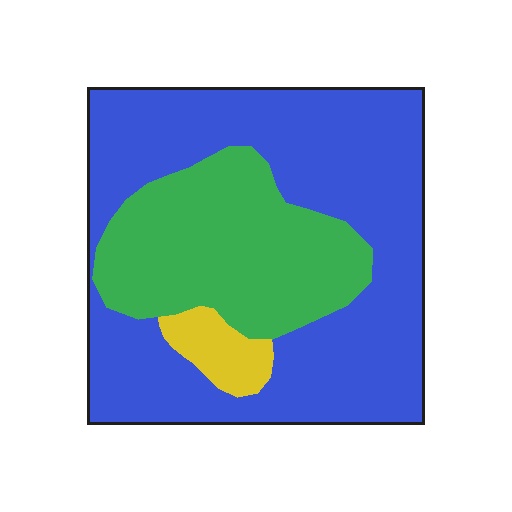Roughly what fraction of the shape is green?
Green takes up between a sixth and a third of the shape.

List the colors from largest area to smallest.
From largest to smallest: blue, green, yellow.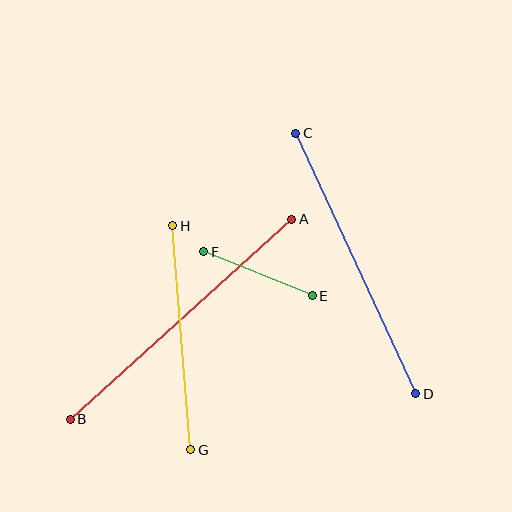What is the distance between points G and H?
The distance is approximately 225 pixels.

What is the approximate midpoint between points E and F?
The midpoint is at approximately (258, 274) pixels.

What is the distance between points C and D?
The distance is approximately 287 pixels.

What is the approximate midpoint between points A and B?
The midpoint is at approximately (181, 319) pixels.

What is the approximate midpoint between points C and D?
The midpoint is at approximately (356, 264) pixels.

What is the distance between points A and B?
The distance is approximately 299 pixels.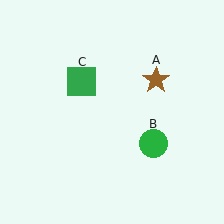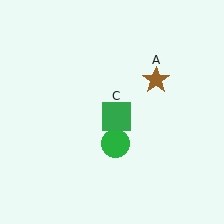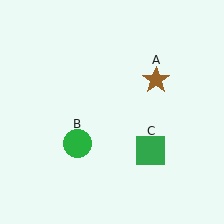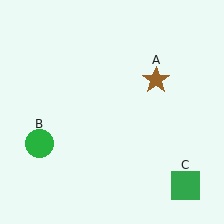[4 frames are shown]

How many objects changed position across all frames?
2 objects changed position: green circle (object B), green square (object C).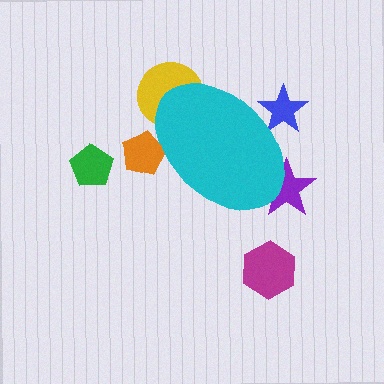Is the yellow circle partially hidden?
Yes, the yellow circle is partially hidden behind the cyan ellipse.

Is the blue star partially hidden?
Yes, the blue star is partially hidden behind the cyan ellipse.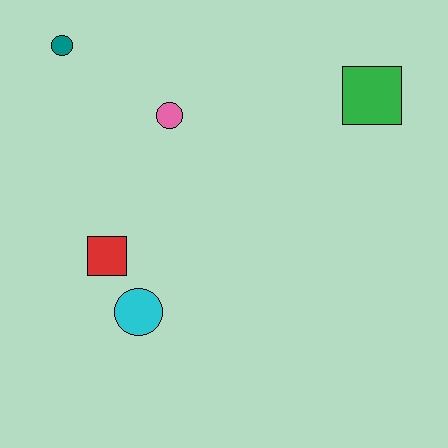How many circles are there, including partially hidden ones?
There are 3 circles.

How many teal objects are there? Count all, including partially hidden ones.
There is 1 teal object.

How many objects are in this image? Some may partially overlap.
There are 5 objects.